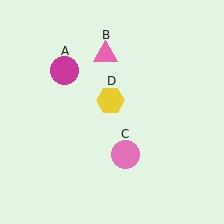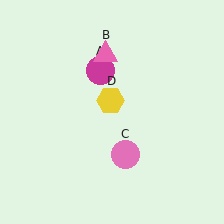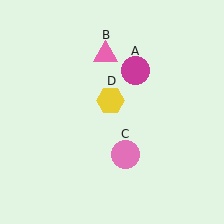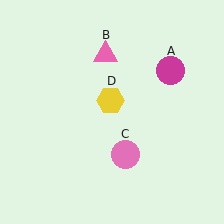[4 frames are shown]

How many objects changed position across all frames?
1 object changed position: magenta circle (object A).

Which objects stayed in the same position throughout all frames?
Pink triangle (object B) and pink circle (object C) and yellow hexagon (object D) remained stationary.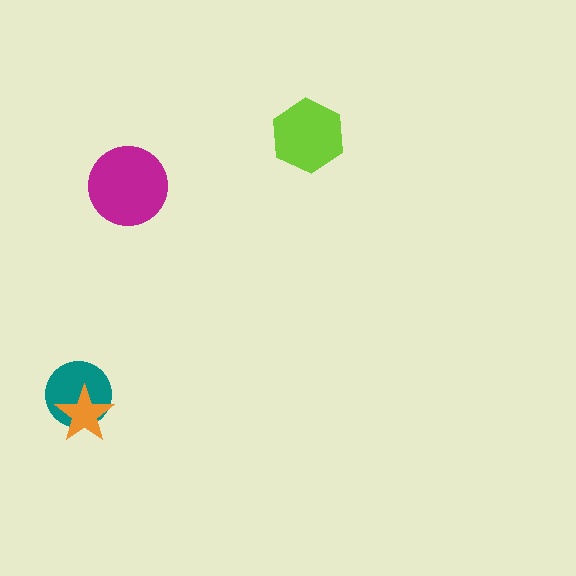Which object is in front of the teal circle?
The orange star is in front of the teal circle.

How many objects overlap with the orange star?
1 object overlaps with the orange star.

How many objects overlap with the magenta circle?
0 objects overlap with the magenta circle.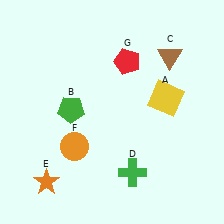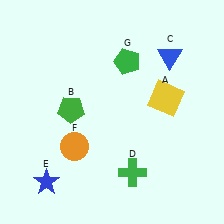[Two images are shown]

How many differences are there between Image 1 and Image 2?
There are 3 differences between the two images.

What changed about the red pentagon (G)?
In Image 1, G is red. In Image 2, it changed to green.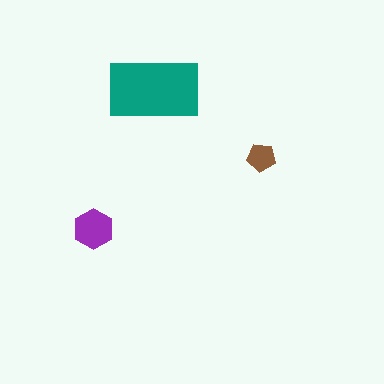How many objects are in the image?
There are 3 objects in the image.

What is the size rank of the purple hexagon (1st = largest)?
2nd.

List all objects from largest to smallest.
The teal rectangle, the purple hexagon, the brown pentagon.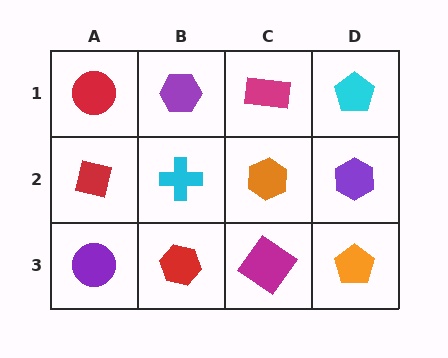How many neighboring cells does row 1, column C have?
3.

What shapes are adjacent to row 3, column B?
A cyan cross (row 2, column B), a purple circle (row 3, column A), a magenta diamond (row 3, column C).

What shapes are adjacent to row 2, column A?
A red circle (row 1, column A), a purple circle (row 3, column A), a cyan cross (row 2, column B).